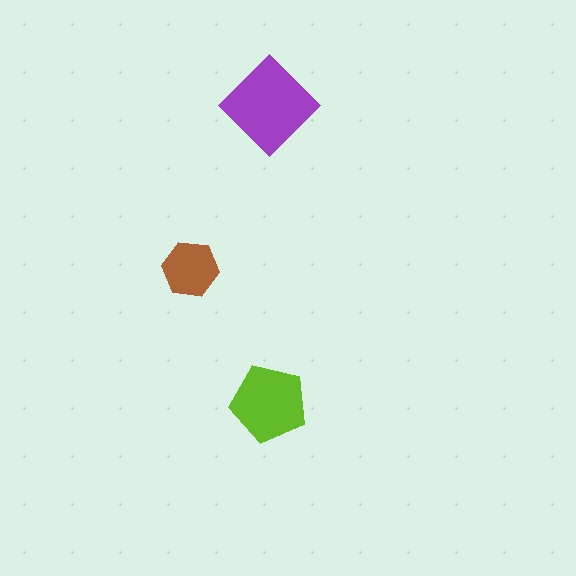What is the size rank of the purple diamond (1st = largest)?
1st.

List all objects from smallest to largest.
The brown hexagon, the lime pentagon, the purple diamond.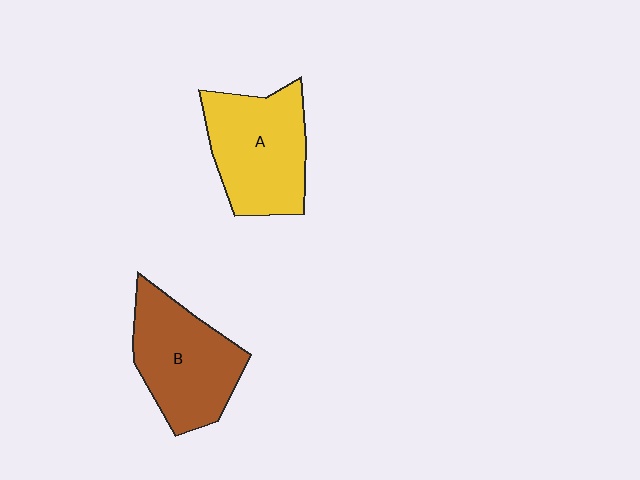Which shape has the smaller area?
Shape B (brown).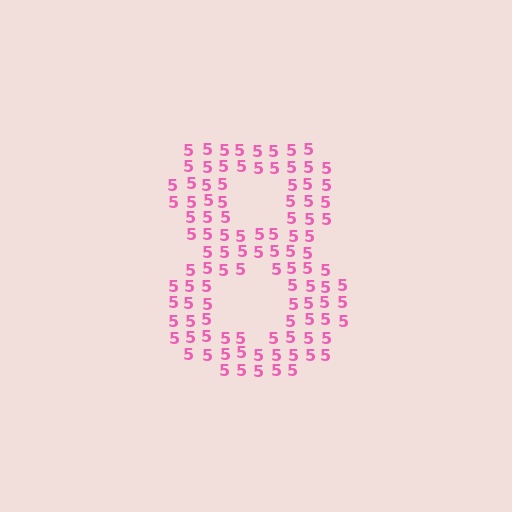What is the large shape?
The large shape is the digit 8.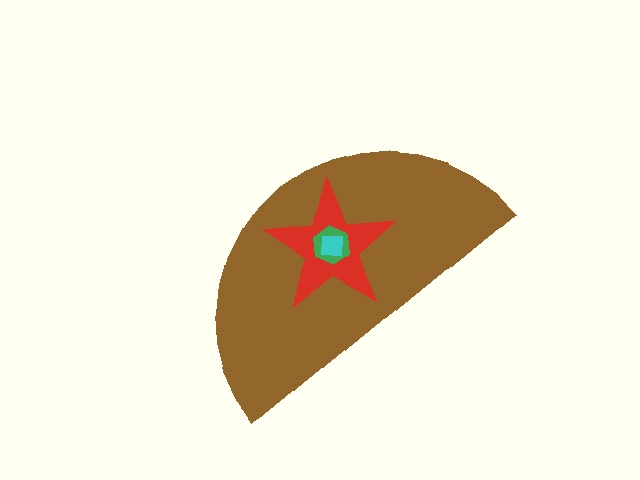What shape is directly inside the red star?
The green hexagon.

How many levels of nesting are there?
4.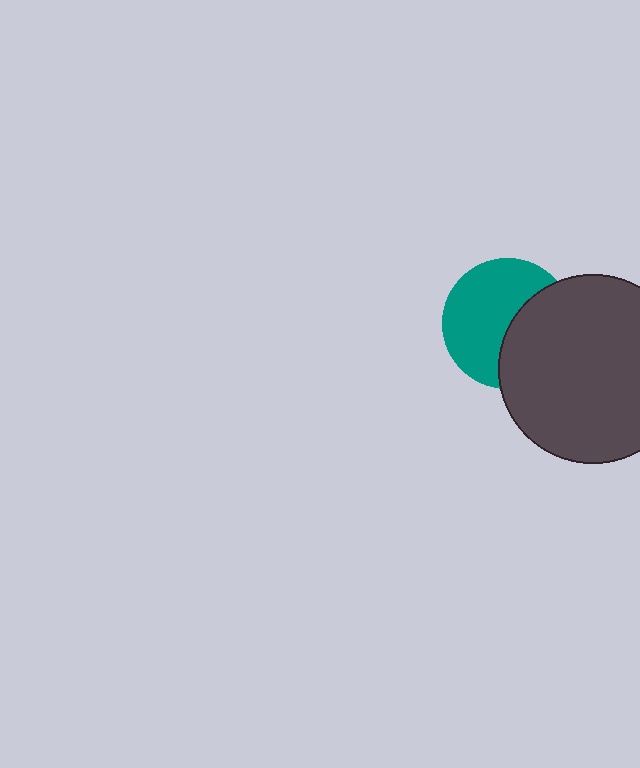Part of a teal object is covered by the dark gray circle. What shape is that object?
It is a circle.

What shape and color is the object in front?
The object in front is a dark gray circle.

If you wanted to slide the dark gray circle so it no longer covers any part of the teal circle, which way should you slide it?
Slide it right — that is the most direct way to separate the two shapes.